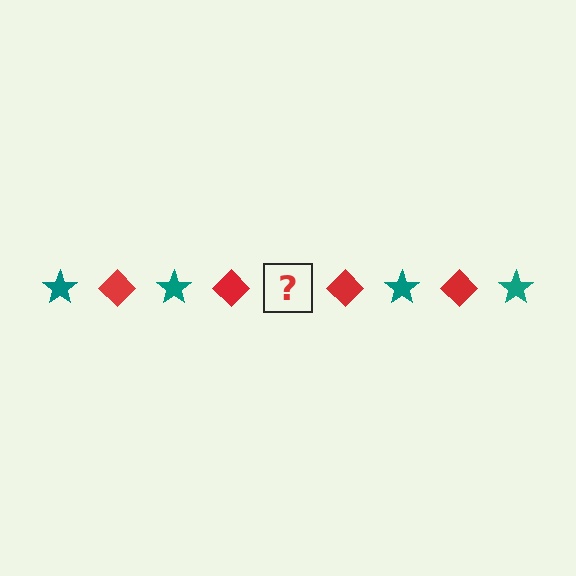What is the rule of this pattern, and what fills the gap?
The rule is that the pattern alternates between teal star and red diamond. The gap should be filled with a teal star.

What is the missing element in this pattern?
The missing element is a teal star.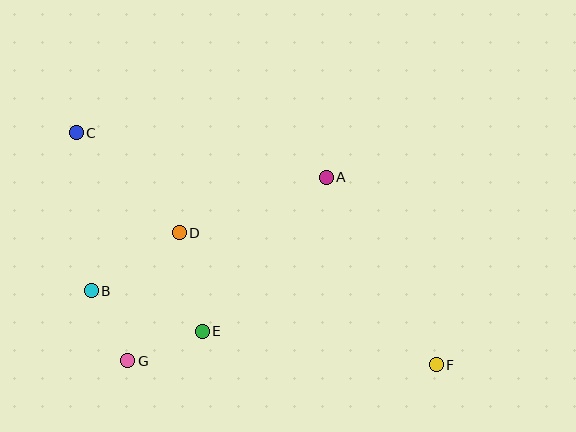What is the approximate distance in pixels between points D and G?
The distance between D and G is approximately 138 pixels.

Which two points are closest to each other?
Points B and G are closest to each other.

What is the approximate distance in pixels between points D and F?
The distance between D and F is approximately 289 pixels.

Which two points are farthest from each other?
Points C and F are farthest from each other.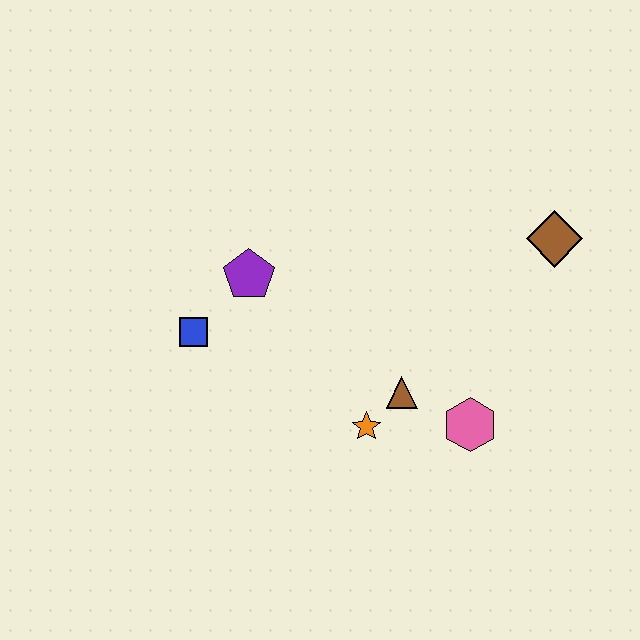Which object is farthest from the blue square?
The brown diamond is farthest from the blue square.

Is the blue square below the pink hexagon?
No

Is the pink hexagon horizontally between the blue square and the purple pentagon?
No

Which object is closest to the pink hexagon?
The brown triangle is closest to the pink hexagon.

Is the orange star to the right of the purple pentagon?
Yes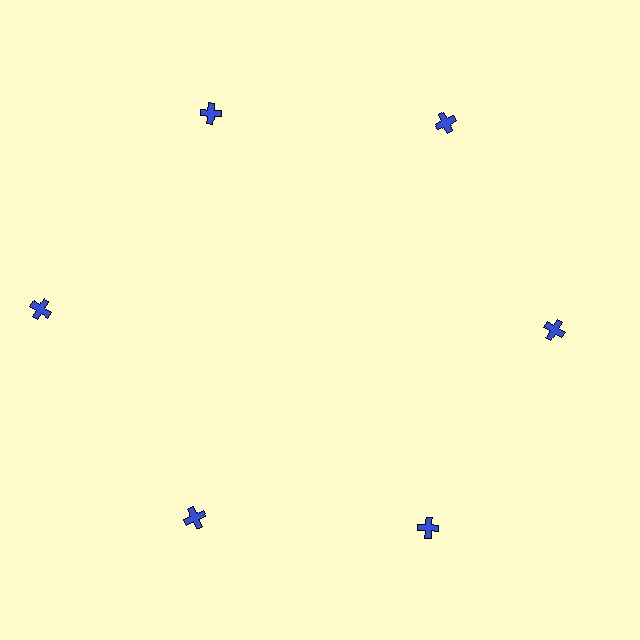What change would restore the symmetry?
The symmetry would be restored by moving it inward, back onto the ring so that all 6 crosses sit at equal angles and equal distance from the center.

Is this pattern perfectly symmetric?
No. The 6 blue crosses are arranged in a ring, but one element near the 9 o'clock position is pushed outward from the center, breaking the 6-fold rotational symmetry.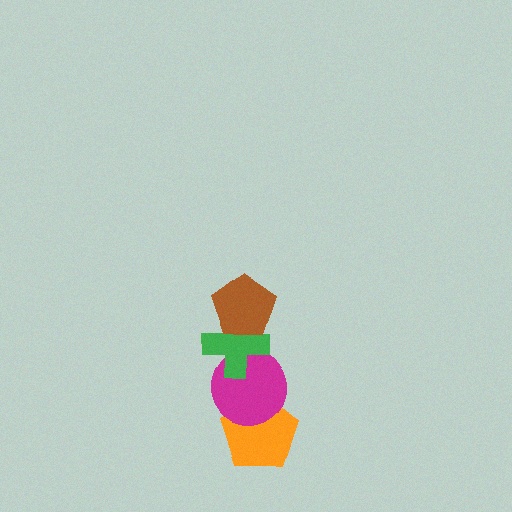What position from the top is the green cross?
The green cross is 2nd from the top.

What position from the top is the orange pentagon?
The orange pentagon is 4th from the top.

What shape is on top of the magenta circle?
The green cross is on top of the magenta circle.